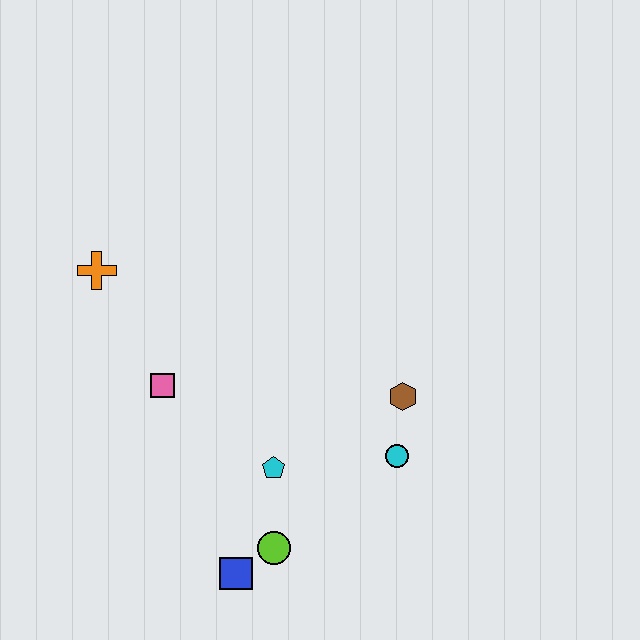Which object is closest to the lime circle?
The blue square is closest to the lime circle.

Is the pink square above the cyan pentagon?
Yes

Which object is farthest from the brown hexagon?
The orange cross is farthest from the brown hexagon.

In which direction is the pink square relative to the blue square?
The pink square is above the blue square.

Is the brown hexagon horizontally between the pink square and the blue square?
No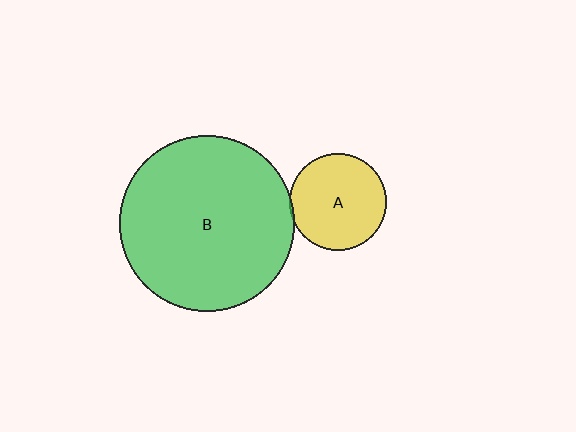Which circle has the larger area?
Circle B (green).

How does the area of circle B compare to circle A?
Approximately 3.3 times.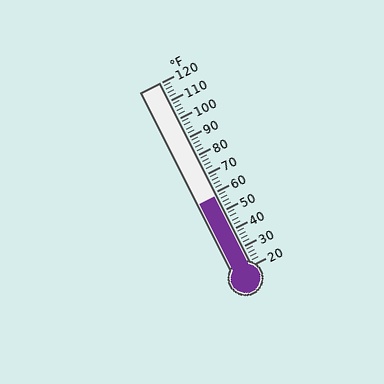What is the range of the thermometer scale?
The thermometer scale ranges from 20°F to 120°F.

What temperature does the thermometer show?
The thermometer shows approximately 58°F.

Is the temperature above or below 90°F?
The temperature is below 90°F.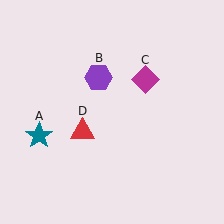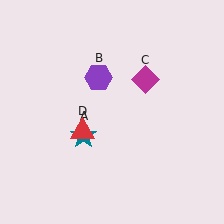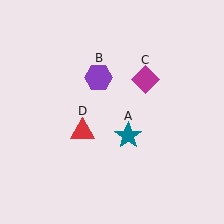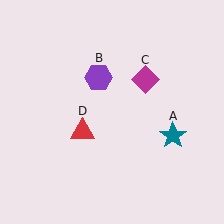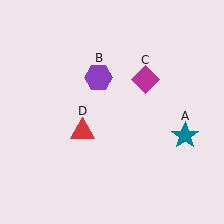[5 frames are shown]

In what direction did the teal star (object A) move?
The teal star (object A) moved right.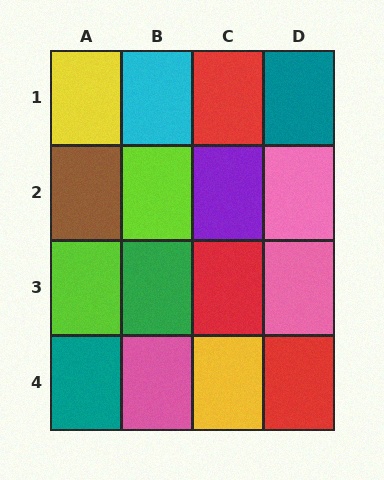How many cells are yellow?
2 cells are yellow.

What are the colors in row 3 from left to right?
Lime, green, red, pink.